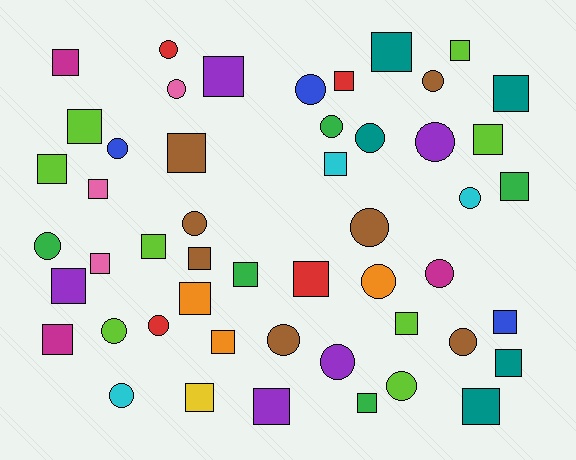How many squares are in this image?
There are 29 squares.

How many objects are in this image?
There are 50 objects.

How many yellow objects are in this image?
There is 1 yellow object.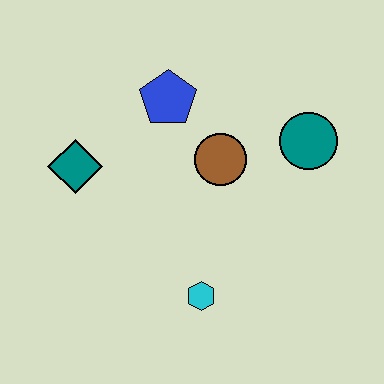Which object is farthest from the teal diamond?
The teal circle is farthest from the teal diamond.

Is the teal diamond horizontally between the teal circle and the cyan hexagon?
No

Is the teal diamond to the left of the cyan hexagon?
Yes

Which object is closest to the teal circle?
The brown circle is closest to the teal circle.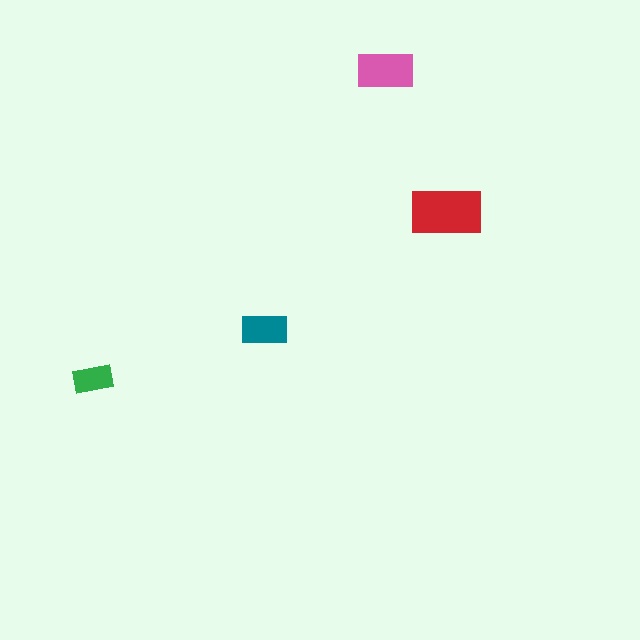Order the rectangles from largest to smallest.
the red one, the pink one, the teal one, the green one.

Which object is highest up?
The pink rectangle is topmost.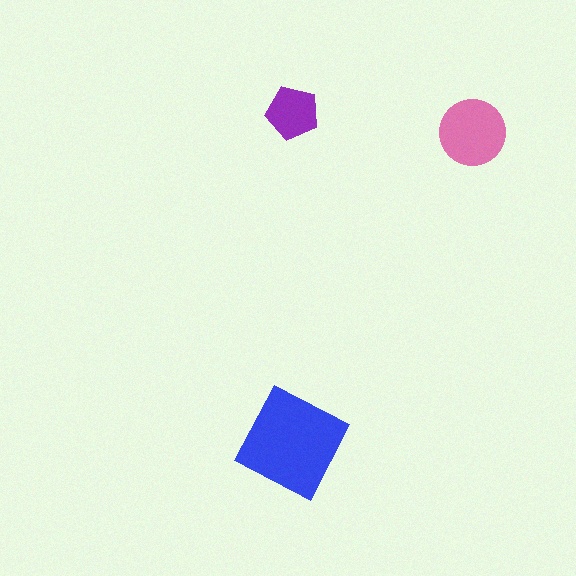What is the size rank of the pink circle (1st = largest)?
2nd.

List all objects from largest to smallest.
The blue diamond, the pink circle, the purple pentagon.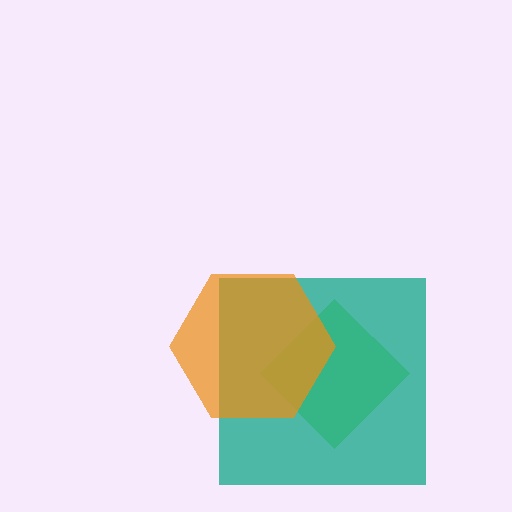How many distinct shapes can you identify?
There are 3 distinct shapes: a lime diamond, a teal square, an orange hexagon.